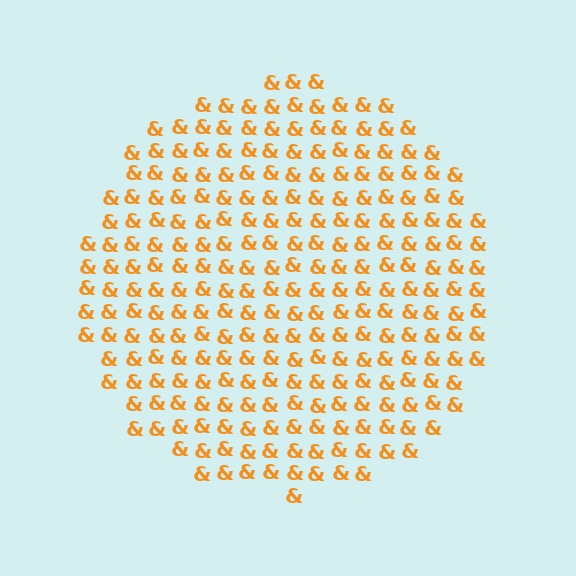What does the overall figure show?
The overall figure shows a circle.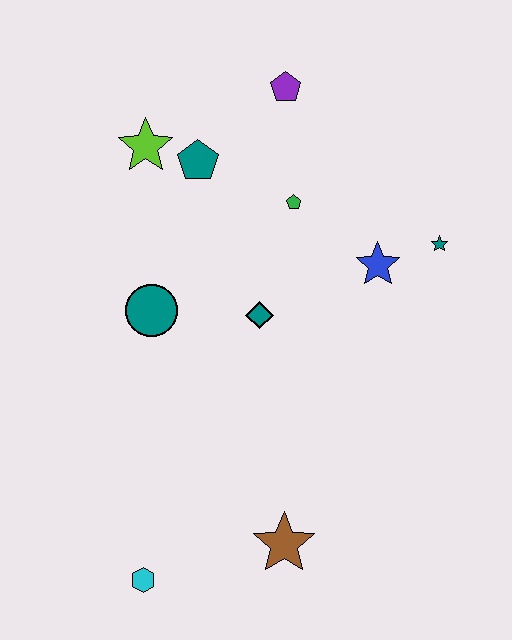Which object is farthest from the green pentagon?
The cyan hexagon is farthest from the green pentagon.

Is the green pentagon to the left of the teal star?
Yes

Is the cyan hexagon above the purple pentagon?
No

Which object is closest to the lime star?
The teal pentagon is closest to the lime star.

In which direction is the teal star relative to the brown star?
The teal star is above the brown star.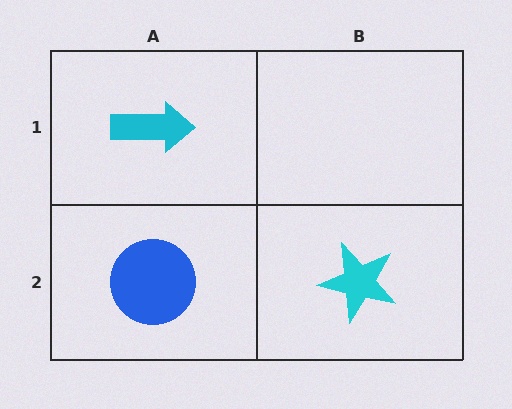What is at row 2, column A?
A blue circle.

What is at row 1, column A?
A cyan arrow.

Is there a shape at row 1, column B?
No, that cell is empty.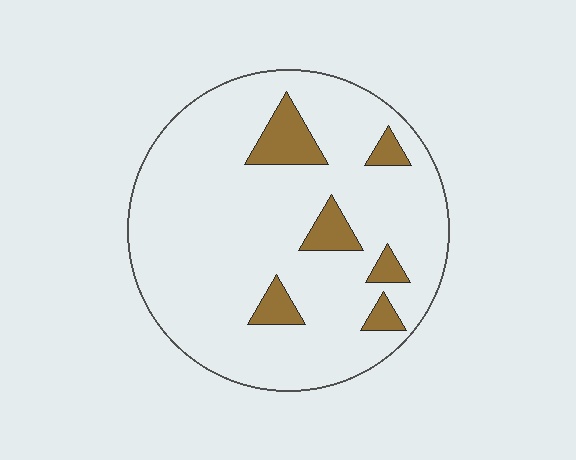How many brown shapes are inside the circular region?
6.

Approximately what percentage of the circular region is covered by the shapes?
Approximately 10%.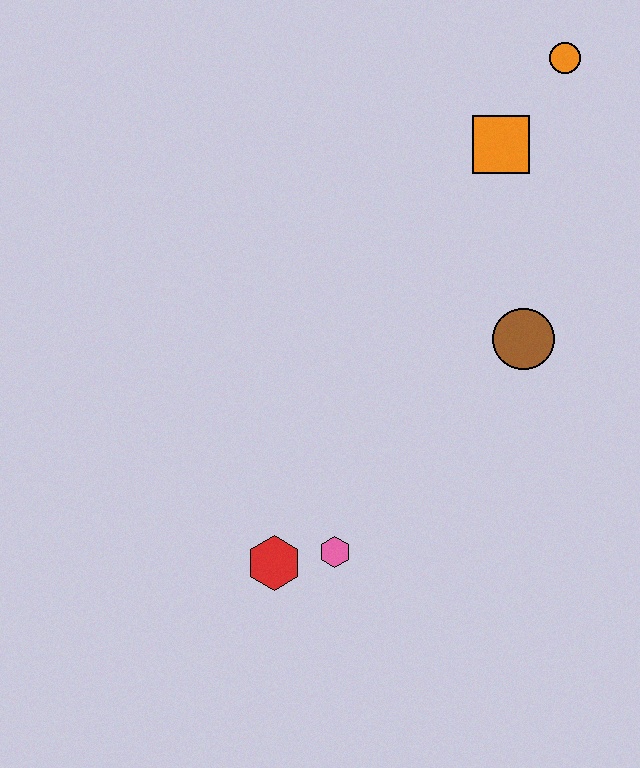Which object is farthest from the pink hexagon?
The orange circle is farthest from the pink hexagon.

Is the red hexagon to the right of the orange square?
No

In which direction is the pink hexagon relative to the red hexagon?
The pink hexagon is to the right of the red hexagon.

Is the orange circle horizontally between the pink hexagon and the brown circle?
No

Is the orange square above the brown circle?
Yes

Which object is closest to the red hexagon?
The pink hexagon is closest to the red hexagon.